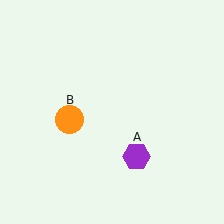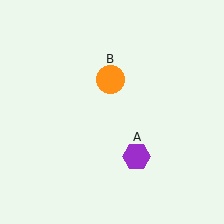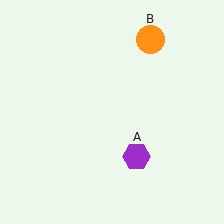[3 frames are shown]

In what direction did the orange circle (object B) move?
The orange circle (object B) moved up and to the right.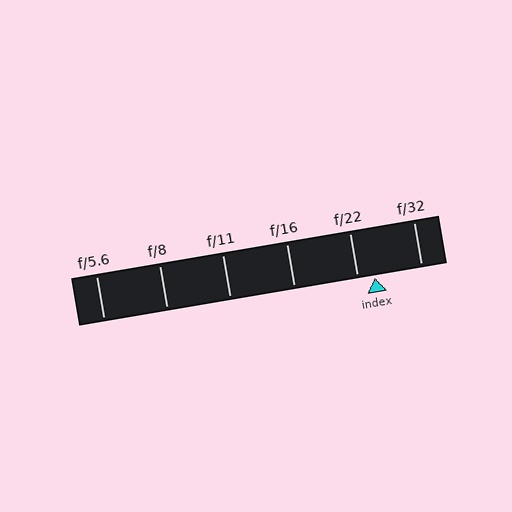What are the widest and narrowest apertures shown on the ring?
The widest aperture shown is f/5.6 and the narrowest is f/32.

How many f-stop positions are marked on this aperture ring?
There are 6 f-stop positions marked.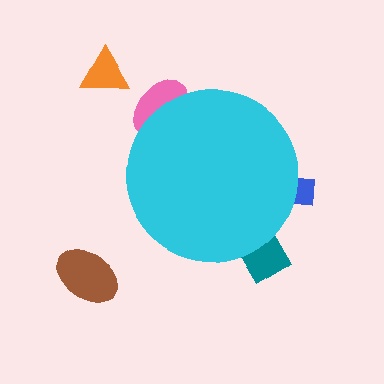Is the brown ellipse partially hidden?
No, the brown ellipse is fully visible.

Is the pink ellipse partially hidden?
Yes, the pink ellipse is partially hidden behind the cyan circle.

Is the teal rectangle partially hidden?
Yes, the teal rectangle is partially hidden behind the cyan circle.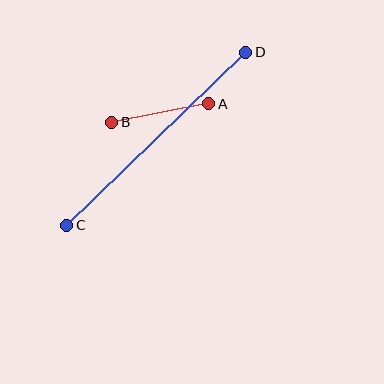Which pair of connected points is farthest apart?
Points C and D are farthest apart.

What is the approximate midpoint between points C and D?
The midpoint is at approximately (156, 139) pixels.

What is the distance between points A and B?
The distance is approximately 99 pixels.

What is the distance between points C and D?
The distance is approximately 248 pixels.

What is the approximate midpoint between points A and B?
The midpoint is at approximately (160, 113) pixels.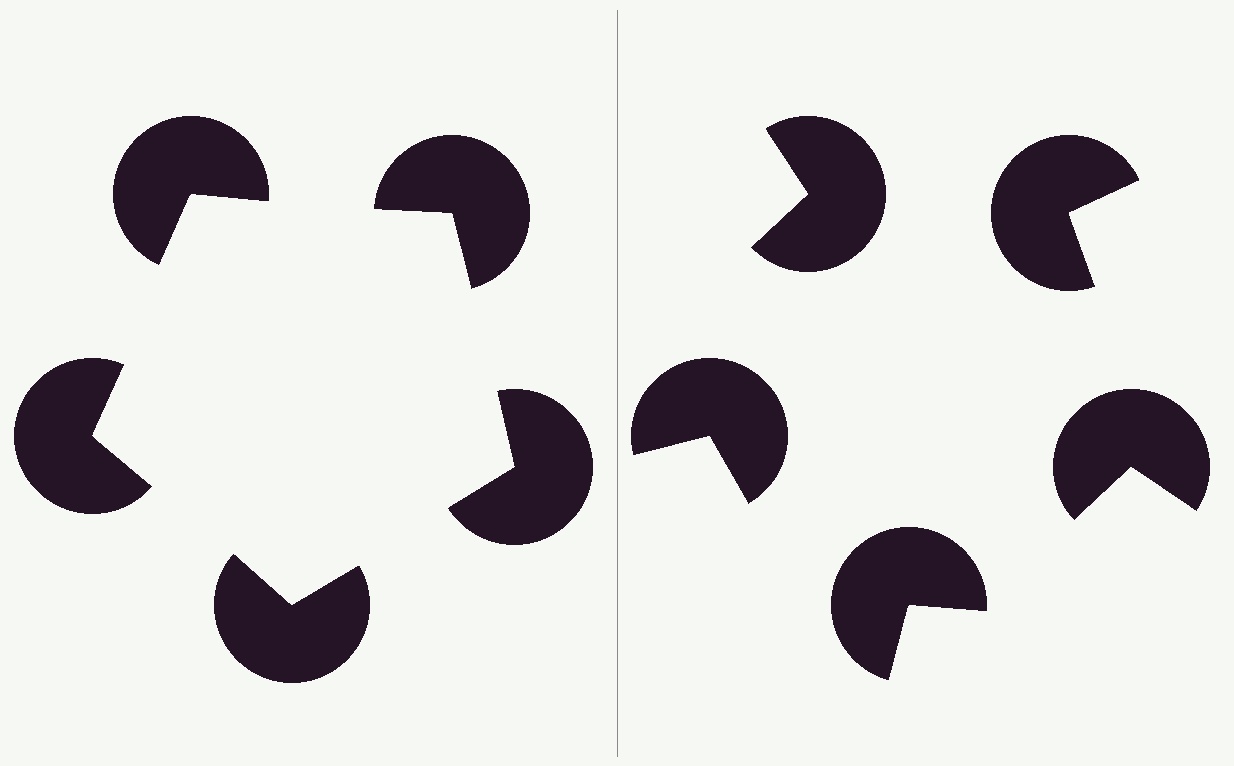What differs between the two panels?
The pac-man discs are positioned identically on both sides; only the wedge orientations differ. On the left they align to a pentagon; on the right they are misaligned.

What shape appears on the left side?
An illusory pentagon.